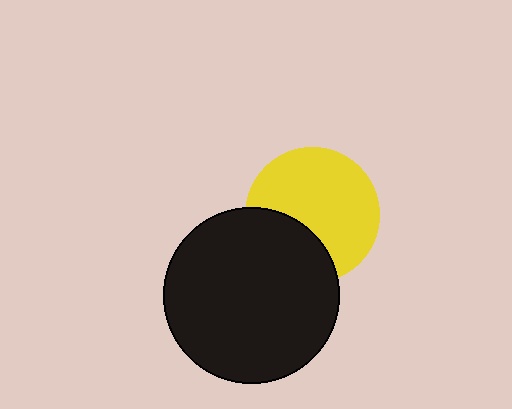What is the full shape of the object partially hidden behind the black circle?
The partially hidden object is a yellow circle.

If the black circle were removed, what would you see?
You would see the complete yellow circle.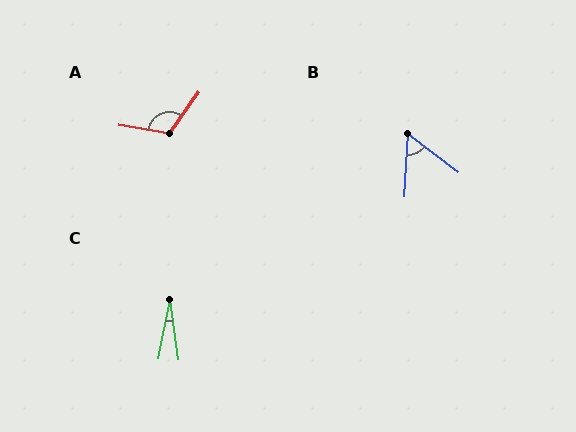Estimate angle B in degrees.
Approximately 56 degrees.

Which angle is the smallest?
C, at approximately 19 degrees.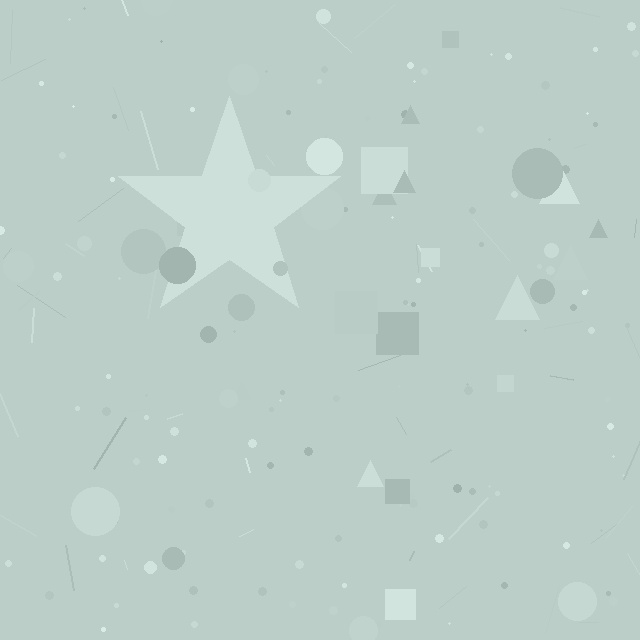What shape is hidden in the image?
A star is hidden in the image.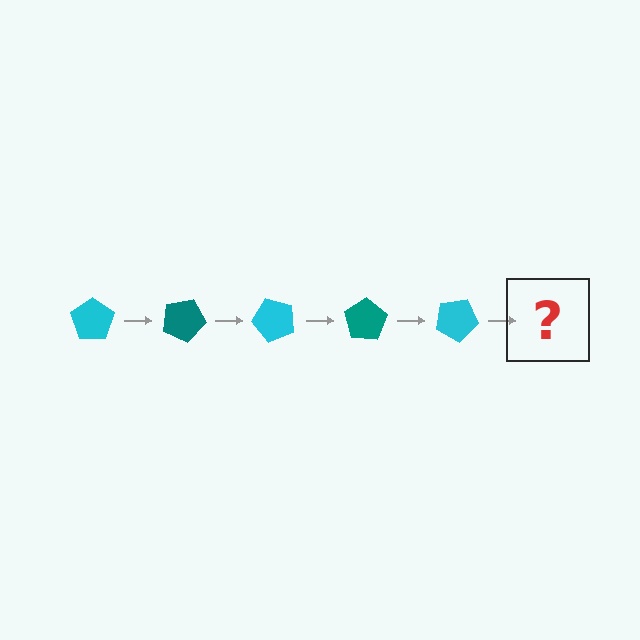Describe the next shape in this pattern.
It should be a teal pentagon, rotated 125 degrees from the start.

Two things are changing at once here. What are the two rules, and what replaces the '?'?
The two rules are that it rotates 25 degrees each step and the color cycles through cyan and teal. The '?' should be a teal pentagon, rotated 125 degrees from the start.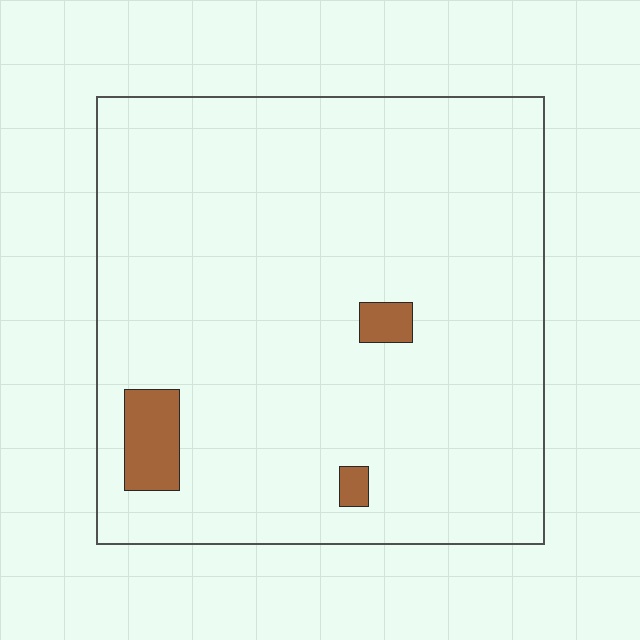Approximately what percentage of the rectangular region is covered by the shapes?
Approximately 5%.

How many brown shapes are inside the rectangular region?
3.